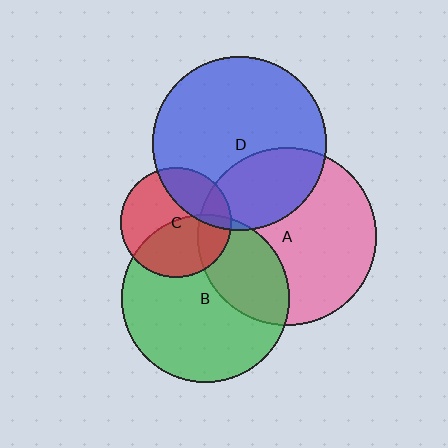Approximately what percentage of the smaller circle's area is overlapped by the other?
Approximately 45%.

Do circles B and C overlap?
Yes.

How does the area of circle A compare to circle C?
Approximately 2.6 times.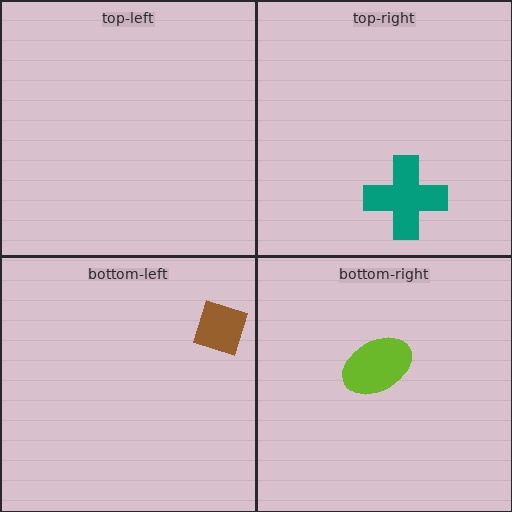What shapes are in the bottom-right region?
The lime ellipse.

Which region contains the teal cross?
The top-right region.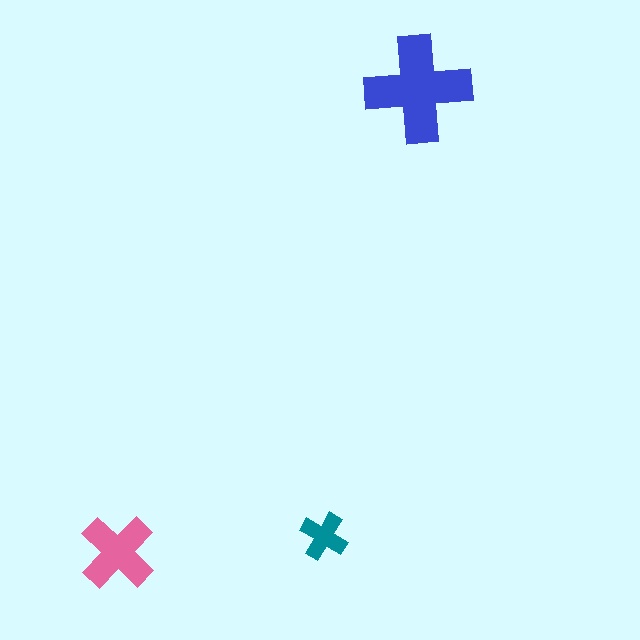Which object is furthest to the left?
The pink cross is leftmost.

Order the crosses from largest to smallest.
the blue one, the pink one, the teal one.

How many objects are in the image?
There are 3 objects in the image.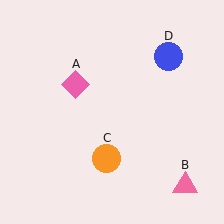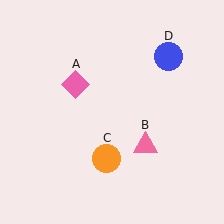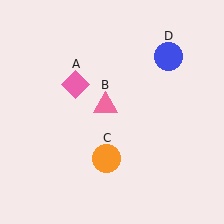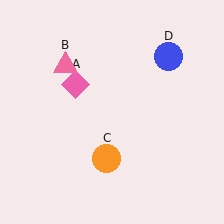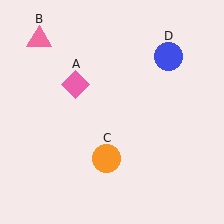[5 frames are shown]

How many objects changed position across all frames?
1 object changed position: pink triangle (object B).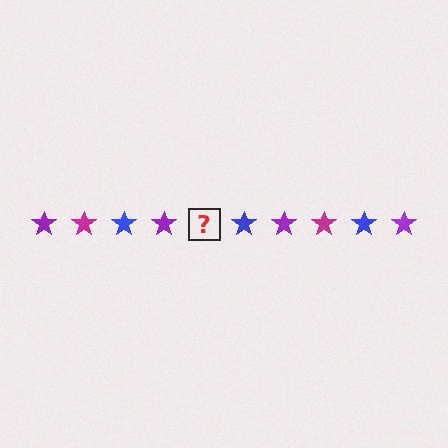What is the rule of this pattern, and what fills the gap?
The rule is that the pattern cycles through purple, magenta, blue stars. The gap should be filled with a magenta star.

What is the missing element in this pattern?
The missing element is a magenta star.